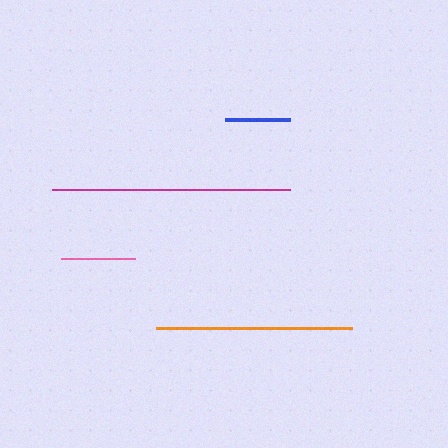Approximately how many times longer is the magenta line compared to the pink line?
The magenta line is approximately 3.2 times the length of the pink line.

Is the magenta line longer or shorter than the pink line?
The magenta line is longer than the pink line.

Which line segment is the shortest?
The blue line is the shortest at approximately 65 pixels.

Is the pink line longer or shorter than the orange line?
The orange line is longer than the pink line.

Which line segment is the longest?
The magenta line is the longest at approximately 239 pixels.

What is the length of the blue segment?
The blue segment is approximately 65 pixels long.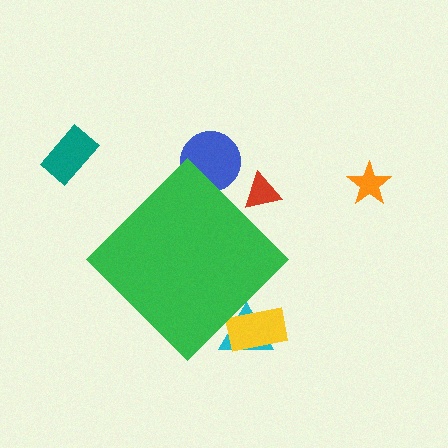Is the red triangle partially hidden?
Yes, the red triangle is partially hidden behind the green diamond.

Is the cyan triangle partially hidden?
Yes, the cyan triangle is partially hidden behind the green diamond.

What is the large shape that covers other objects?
A green diamond.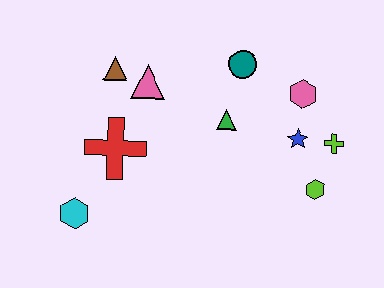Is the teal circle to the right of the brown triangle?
Yes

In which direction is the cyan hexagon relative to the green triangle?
The cyan hexagon is to the left of the green triangle.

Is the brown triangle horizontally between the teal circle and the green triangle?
No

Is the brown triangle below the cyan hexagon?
No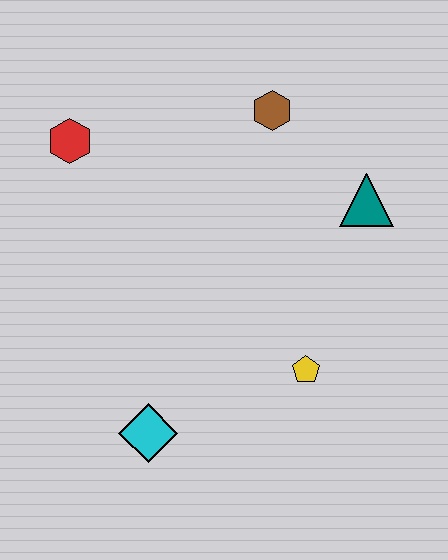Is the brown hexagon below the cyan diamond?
No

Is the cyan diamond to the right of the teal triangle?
No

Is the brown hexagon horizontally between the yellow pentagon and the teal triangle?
No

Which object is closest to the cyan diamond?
The yellow pentagon is closest to the cyan diamond.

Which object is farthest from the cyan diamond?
The brown hexagon is farthest from the cyan diamond.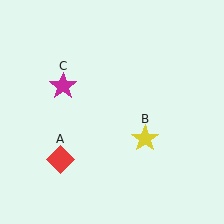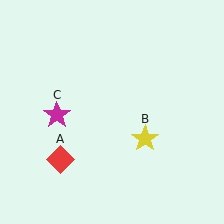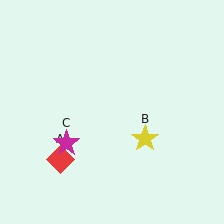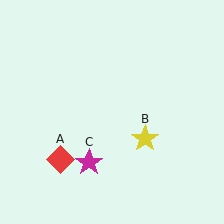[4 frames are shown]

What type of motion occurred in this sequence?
The magenta star (object C) rotated counterclockwise around the center of the scene.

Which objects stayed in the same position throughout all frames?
Red diamond (object A) and yellow star (object B) remained stationary.